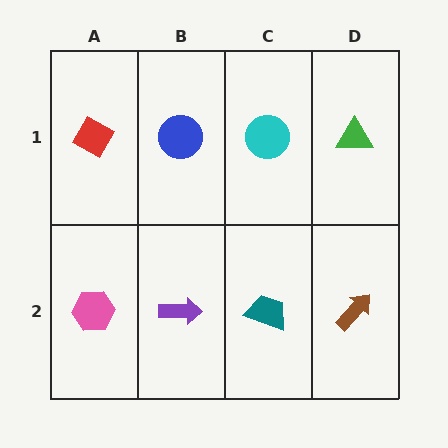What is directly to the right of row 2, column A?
A purple arrow.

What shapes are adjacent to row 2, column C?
A cyan circle (row 1, column C), a purple arrow (row 2, column B), a brown arrow (row 2, column D).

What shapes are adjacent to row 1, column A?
A pink hexagon (row 2, column A), a blue circle (row 1, column B).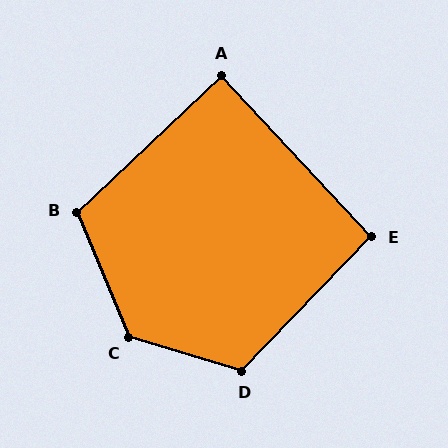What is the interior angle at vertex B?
Approximately 111 degrees (obtuse).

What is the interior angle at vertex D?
Approximately 117 degrees (obtuse).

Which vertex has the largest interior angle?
C, at approximately 129 degrees.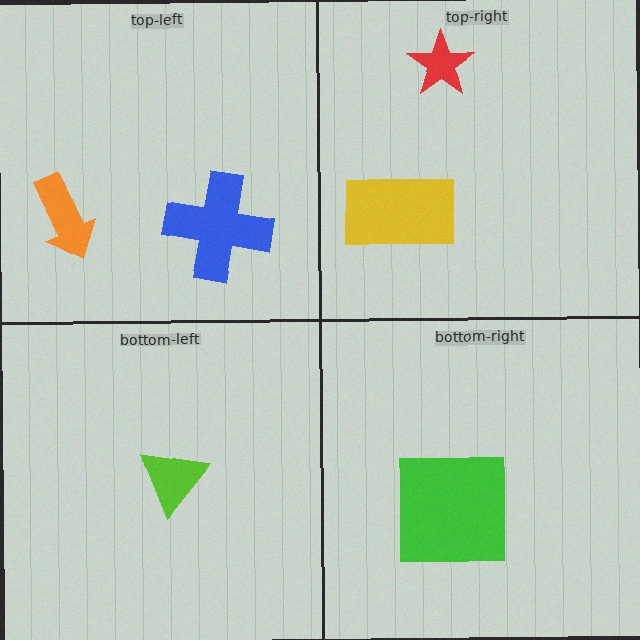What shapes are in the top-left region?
The blue cross, the orange arrow.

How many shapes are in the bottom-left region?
1.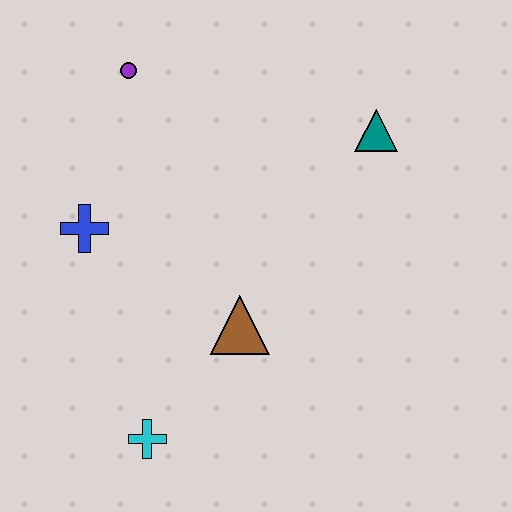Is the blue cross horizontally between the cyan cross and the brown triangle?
No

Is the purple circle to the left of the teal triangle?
Yes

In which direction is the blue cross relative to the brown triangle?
The blue cross is to the left of the brown triangle.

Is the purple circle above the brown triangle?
Yes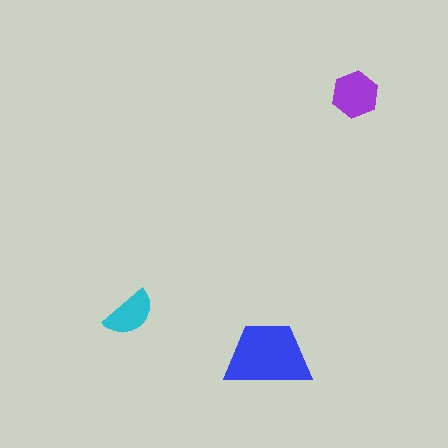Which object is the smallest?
The cyan semicircle.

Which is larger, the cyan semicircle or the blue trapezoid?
The blue trapezoid.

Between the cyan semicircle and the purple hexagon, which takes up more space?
The purple hexagon.